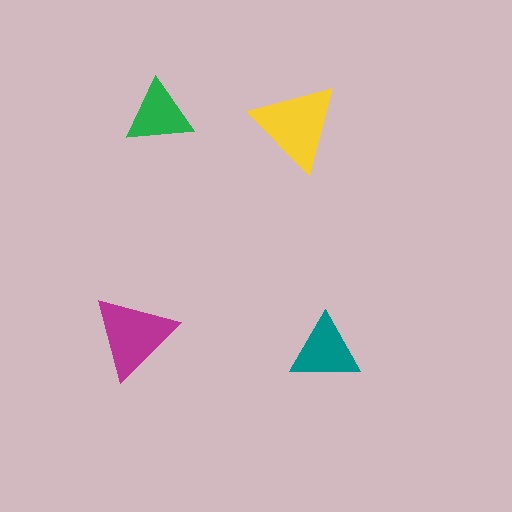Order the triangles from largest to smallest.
the yellow one, the magenta one, the teal one, the green one.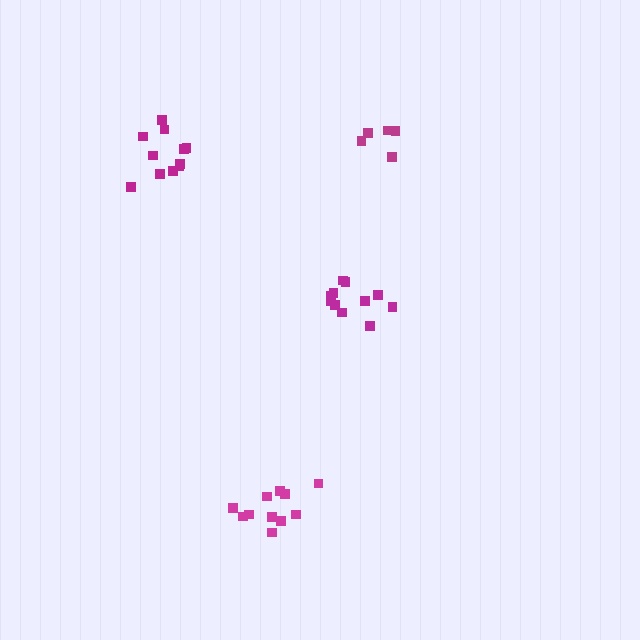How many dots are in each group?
Group 1: 11 dots, Group 2: 5 dots, Group 3: 11 dots, Group 4: 11 dots (38 total).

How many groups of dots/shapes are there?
There are 4 groups.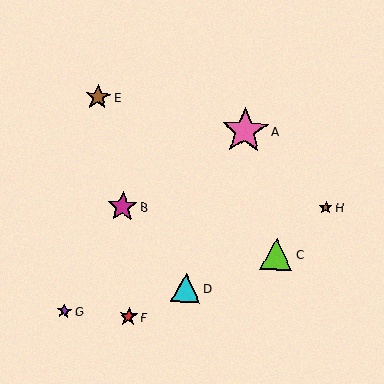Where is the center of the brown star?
The center of the brown star is at (98, 97).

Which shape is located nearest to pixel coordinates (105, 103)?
The brown star (labeled E) at (98, 97) is nearest to that location.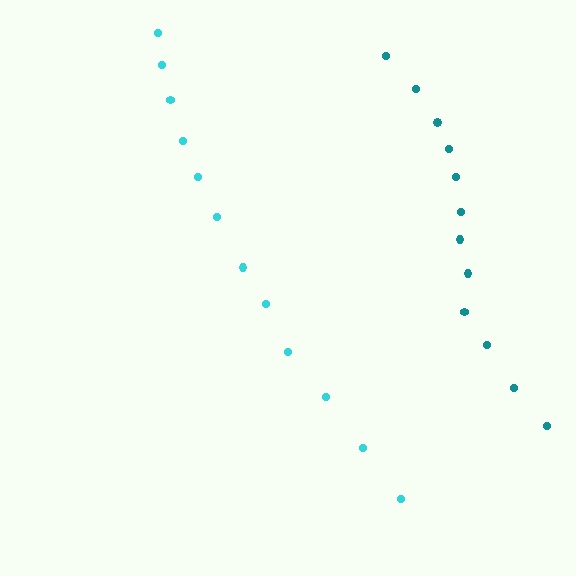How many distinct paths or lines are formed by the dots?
There are 2 distinct paths.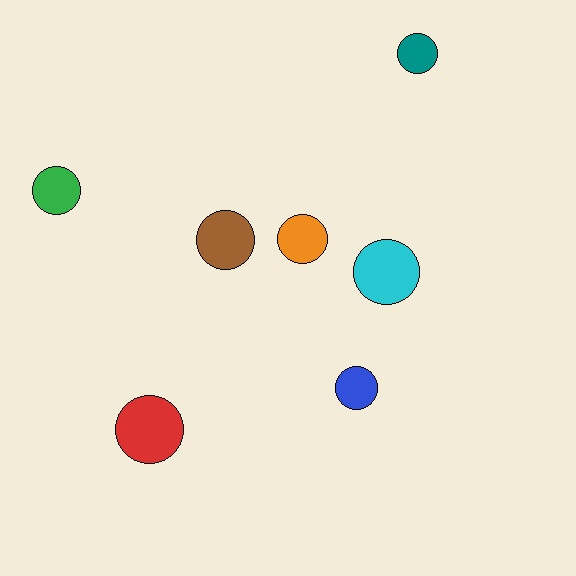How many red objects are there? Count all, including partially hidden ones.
There is 1 red object.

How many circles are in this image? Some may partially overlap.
There are 7 circles.